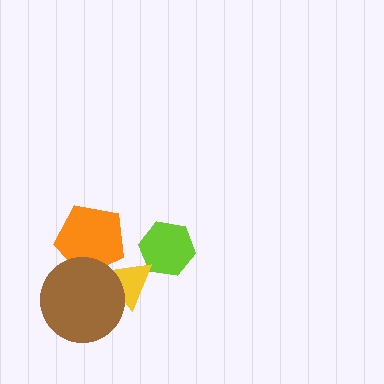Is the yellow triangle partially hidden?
Yes, it is partially covered by another shape.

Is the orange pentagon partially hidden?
Yes, it is partially covered by another shape.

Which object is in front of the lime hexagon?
The yellow triangle is in front of the lime hexagon.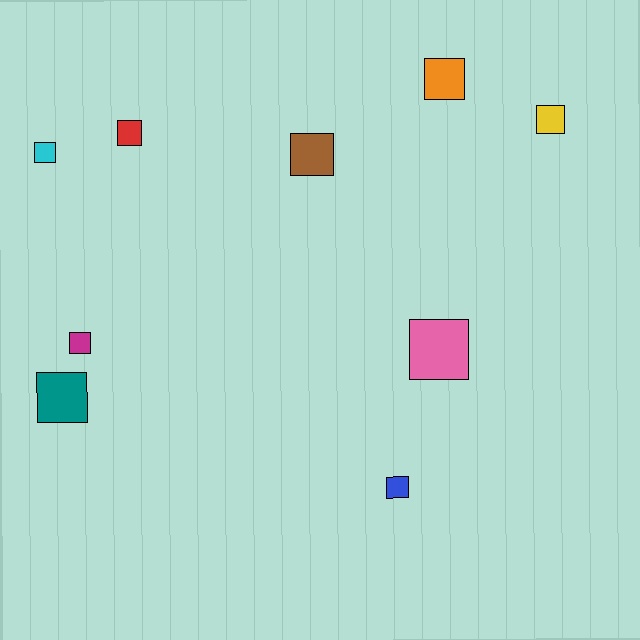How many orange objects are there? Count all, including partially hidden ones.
There is 1 orange object.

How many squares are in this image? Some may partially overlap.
There are 9 squares.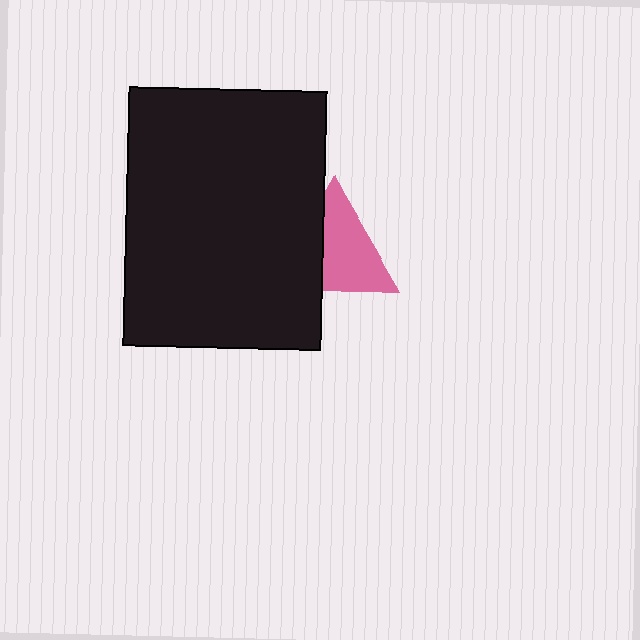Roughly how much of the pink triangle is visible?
About half of it is visible (roughly 64%).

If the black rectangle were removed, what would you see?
You would see the complete pink triangle.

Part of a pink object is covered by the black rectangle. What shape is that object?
It is a triangle.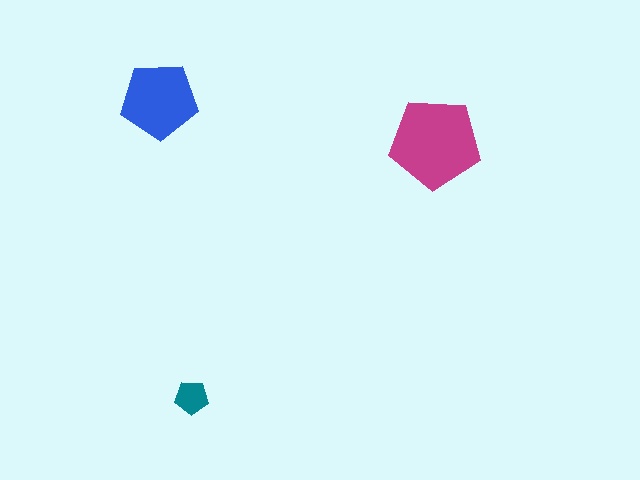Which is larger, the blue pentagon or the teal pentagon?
The blue one.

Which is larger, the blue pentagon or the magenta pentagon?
The magenta one.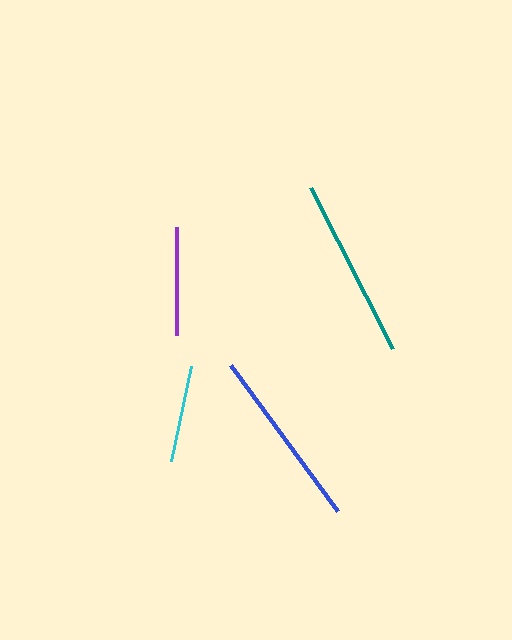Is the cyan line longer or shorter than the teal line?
The teal line is longer than the cyan line.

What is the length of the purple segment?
The purple segment is approximately 108 pixels long.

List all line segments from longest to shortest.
From longest to shortest: blue, teal, purple, cyan.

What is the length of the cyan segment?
The cyan segment is approximately 97 pixels long.